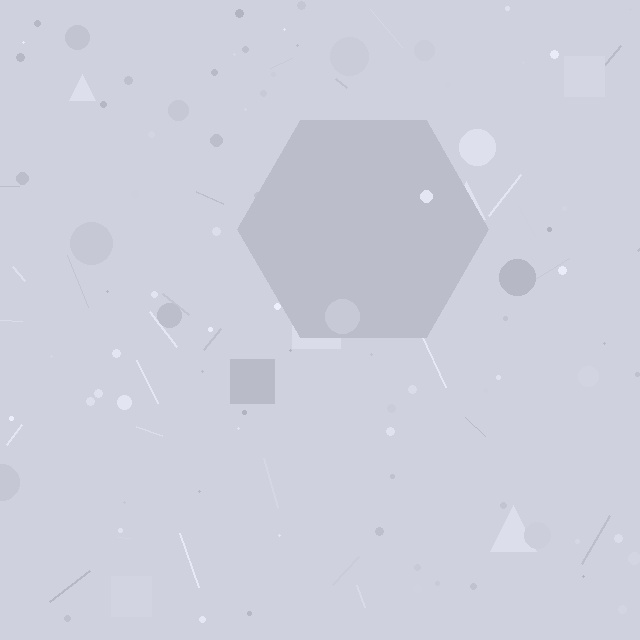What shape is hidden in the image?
A hexagon is hidden in the image.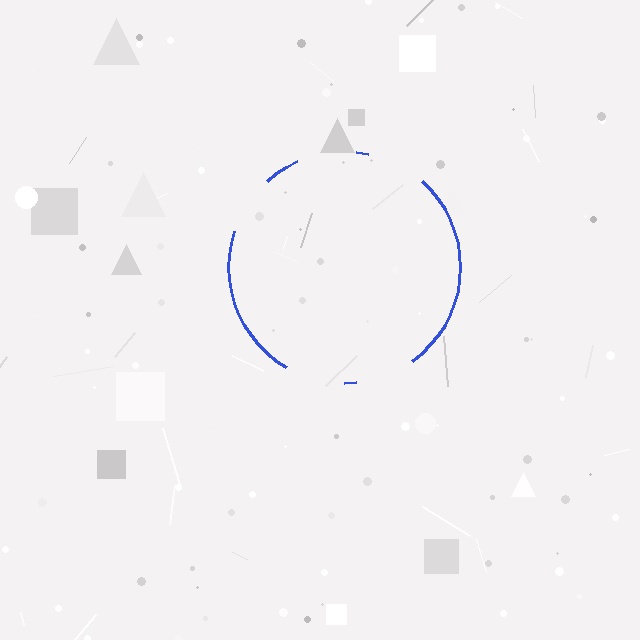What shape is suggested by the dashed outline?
The dashed outline suggests a circle.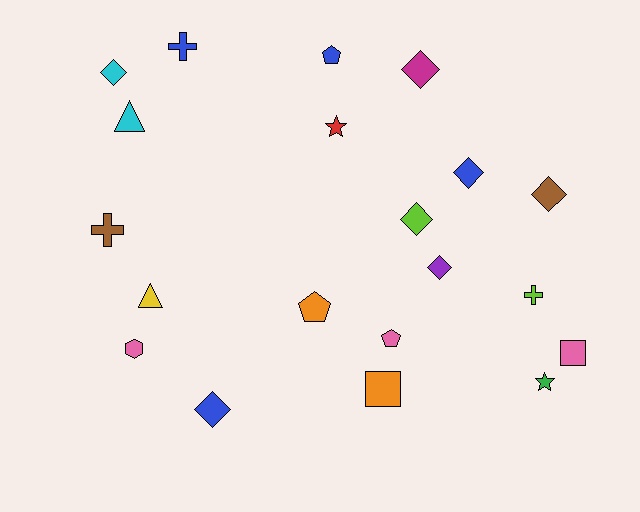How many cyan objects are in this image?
There are 2 cyan objects.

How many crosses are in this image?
There are 3 crosses.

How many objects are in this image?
There are 20 objects.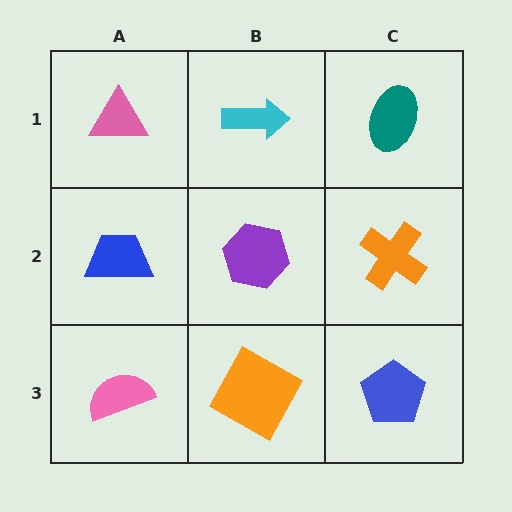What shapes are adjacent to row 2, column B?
A cyan arrow (row 1, column B), an orange square (row 3, column B), a blue trapezoid (row 2, column A), an orange cross (row 2, column C).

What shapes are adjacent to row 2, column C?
A teal ellipse (row 1, column C), a blue pentagon (row 3, column C), a purple hexagon (row 2, column B).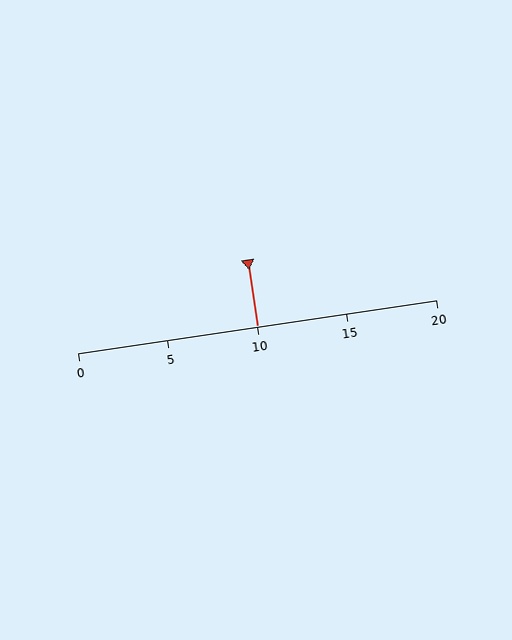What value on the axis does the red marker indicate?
The marker indicates approximately 10.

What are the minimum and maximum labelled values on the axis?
The axis runs from 0 to 20.